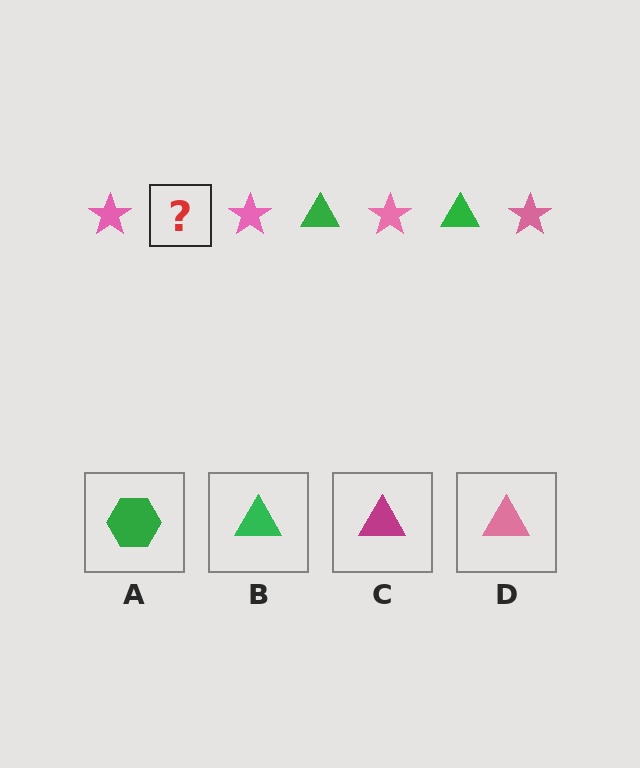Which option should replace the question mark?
Option B.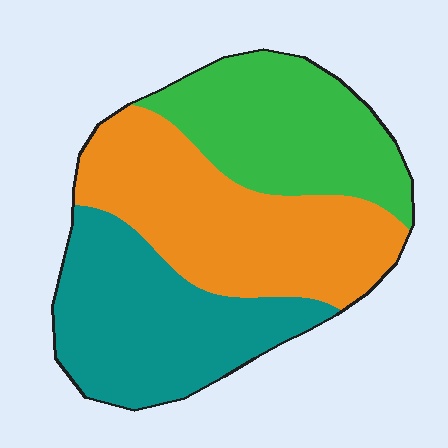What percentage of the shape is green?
Green covers 29% of the shape.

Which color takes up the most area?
Orange, at roughly 40%.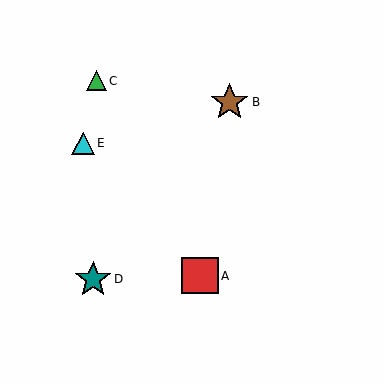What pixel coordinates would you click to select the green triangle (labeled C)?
Click at (96, 81) to select the green triangle C.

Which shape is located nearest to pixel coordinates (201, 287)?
The red square (labeled A) at (200, 276) is nearest to that location.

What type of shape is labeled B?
Shape B is a brown star.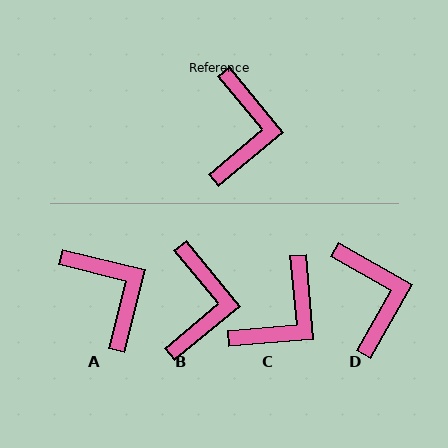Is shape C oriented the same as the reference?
No, it is off by about 35 degrees.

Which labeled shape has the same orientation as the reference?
B.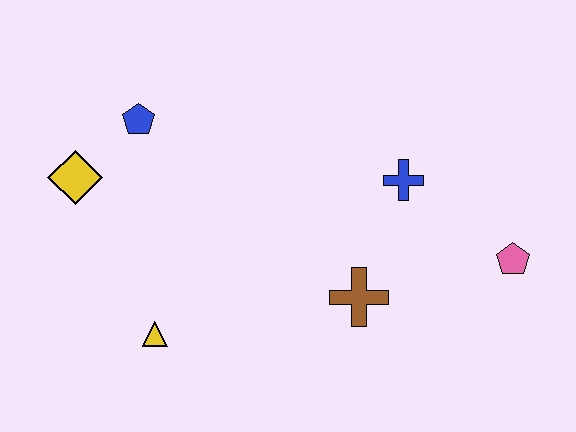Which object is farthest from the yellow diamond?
The pink pentagon is farthest from the yellow diamond.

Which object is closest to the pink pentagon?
The blue cross is closest to the pink pentagon.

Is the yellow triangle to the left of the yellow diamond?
No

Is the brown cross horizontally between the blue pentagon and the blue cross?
Yes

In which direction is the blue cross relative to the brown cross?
The blue cross is above the brown cross.